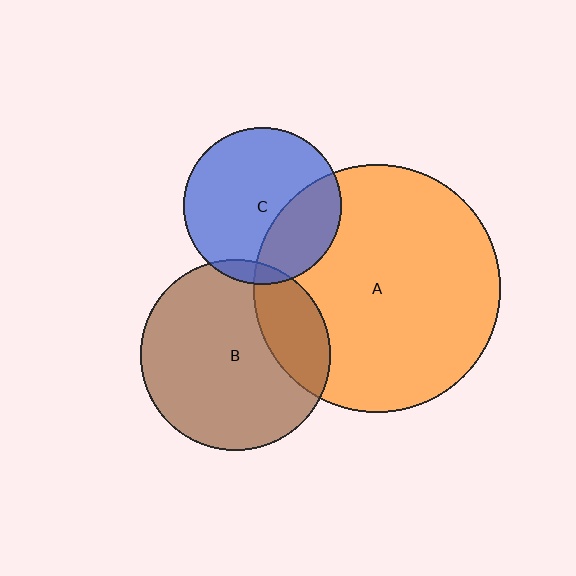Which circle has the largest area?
Circle A (orange).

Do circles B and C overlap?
Yes.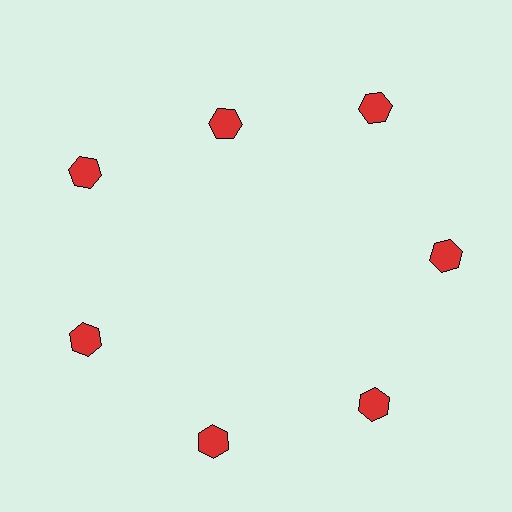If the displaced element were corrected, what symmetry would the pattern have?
It would have 7-fold rotational symmetry — the pattern would map onto itself every 51 degrees.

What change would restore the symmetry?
The symmetry would be restored by moving it outward, back onto the ring so that all 7 hexagons sit at equal angles and equal distance from the center.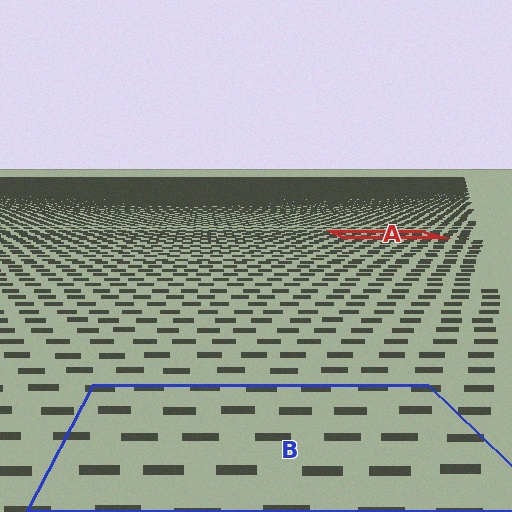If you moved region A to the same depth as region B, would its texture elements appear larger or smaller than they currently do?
They would appear larger. At a closer depth, the same texture elements are projected at a bigger on-screen size.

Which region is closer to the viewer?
Region B is closer. The texture elements there are larger and more spread out.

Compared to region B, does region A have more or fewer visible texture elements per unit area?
Region A has more texture elements per unit area — they are packed more densely because it is farther away.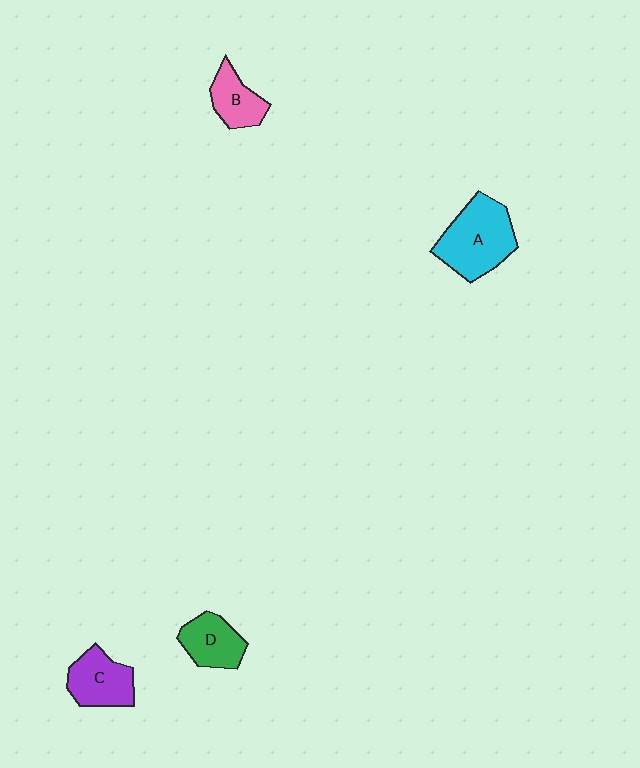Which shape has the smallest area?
Shape B (pink).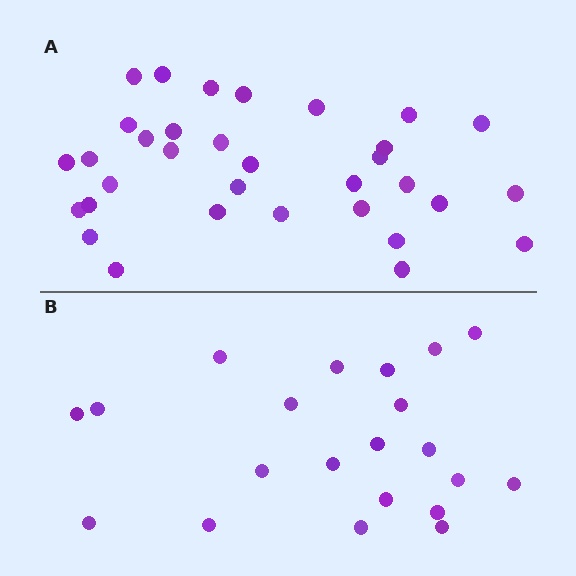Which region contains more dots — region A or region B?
Region A (the top region) has more dots.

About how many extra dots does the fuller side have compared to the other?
Region A has roughly 12 or so more dots than region B.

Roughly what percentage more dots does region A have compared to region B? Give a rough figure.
About 55% more.